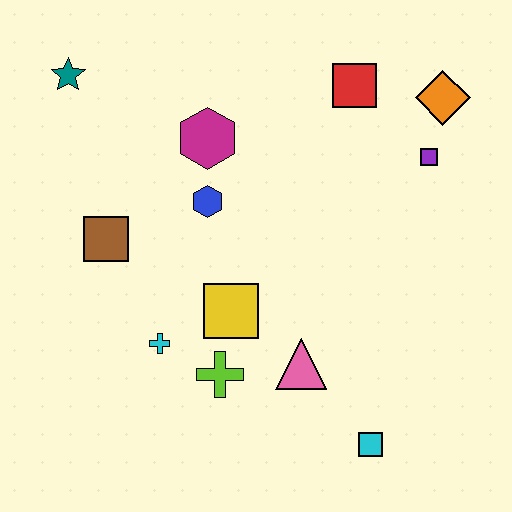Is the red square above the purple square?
Yes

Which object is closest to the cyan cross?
The lime cross is closest to the cyan cross.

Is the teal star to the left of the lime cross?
Yes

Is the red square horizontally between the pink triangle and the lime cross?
No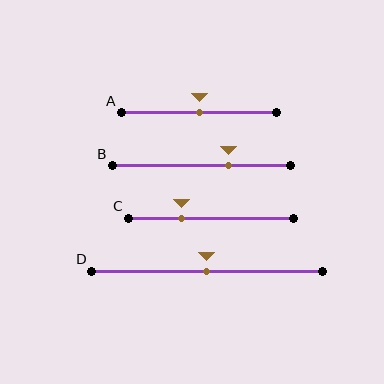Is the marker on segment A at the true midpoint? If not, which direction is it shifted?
Yes, the marker on segment A is at the true midpoint.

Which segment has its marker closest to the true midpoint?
Segment A has its marker closest to the true midpoint.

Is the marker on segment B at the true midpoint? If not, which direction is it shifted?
No, the marker on segment B is shifted to the right by about 15% of the segment length.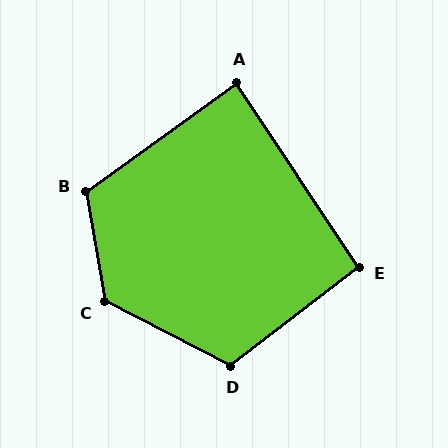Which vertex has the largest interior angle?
C, at approximately 127 degrees.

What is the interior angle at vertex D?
Approximately 115 degrees (obtuse).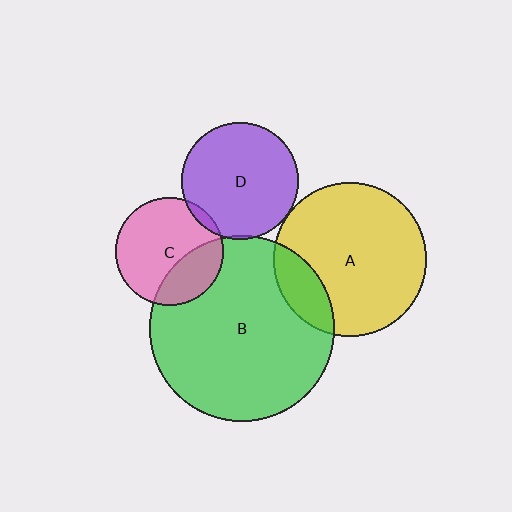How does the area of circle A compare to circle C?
Approximately 2.0 times.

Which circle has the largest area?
Circle B (green).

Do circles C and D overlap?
Yes.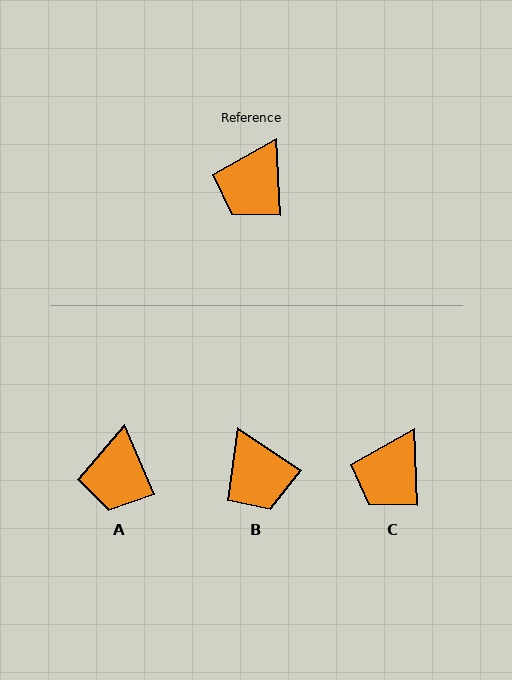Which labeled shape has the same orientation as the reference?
C.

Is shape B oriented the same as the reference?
No, it is off by about 53 degrees.